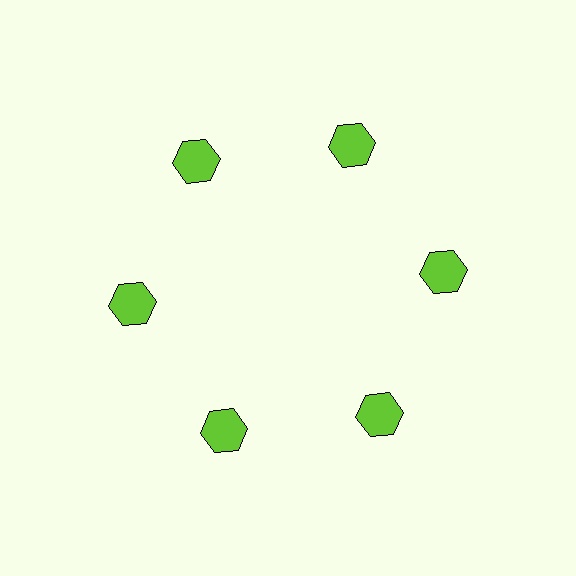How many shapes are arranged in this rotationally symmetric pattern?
There are 6 shapes, arranged in 6 groups of 1.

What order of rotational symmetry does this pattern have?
This pattern has 6-fold rotational symmetry.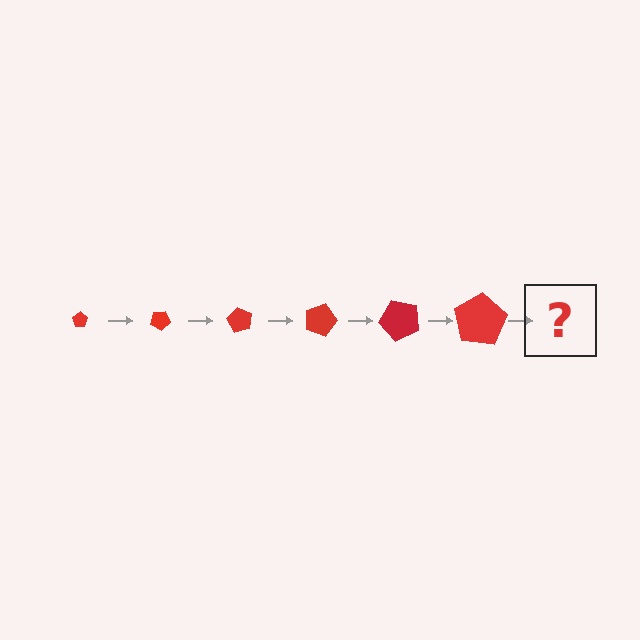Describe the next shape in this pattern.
It should be a pentagon, larger than the previous one and rotated 180 degrees from the start.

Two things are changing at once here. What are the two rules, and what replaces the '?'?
The two rules are that the pentagon grows larger each step and it rotates 30 degrees each step. The '?' should be a pentagon, larger than the previous one and rotated 180 degrees from the start.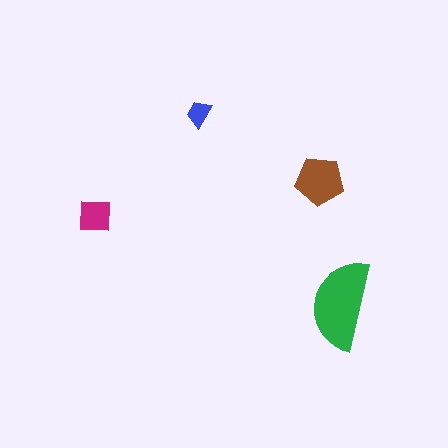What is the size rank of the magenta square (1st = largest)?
3rd.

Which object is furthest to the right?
The green semicircle is rightmost.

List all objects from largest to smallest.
The green semicircle, the brown pentagon, the magenta square, the blue trapezoid.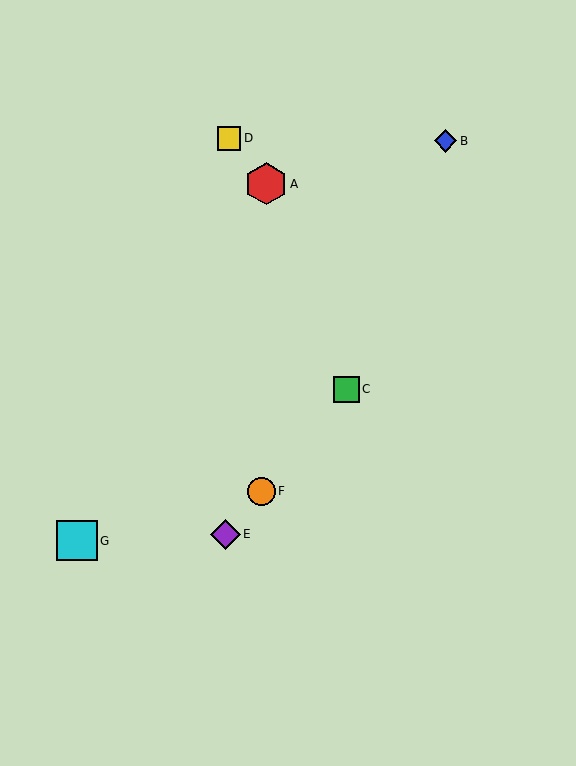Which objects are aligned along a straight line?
Objects C, E, F are aligned along a straight line.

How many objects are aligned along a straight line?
3 objects (C, E, F) are aligned along a straight line.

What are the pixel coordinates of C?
Object C is at (347, 389).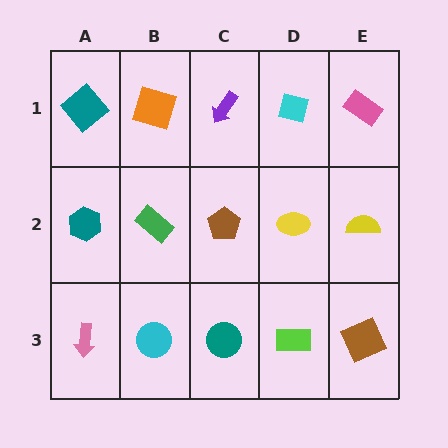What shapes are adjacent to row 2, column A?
A teal diamond (row 1, column A), a pink arrow (row 3, column A), a green rectangle (row 2, column B).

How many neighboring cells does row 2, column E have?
3.